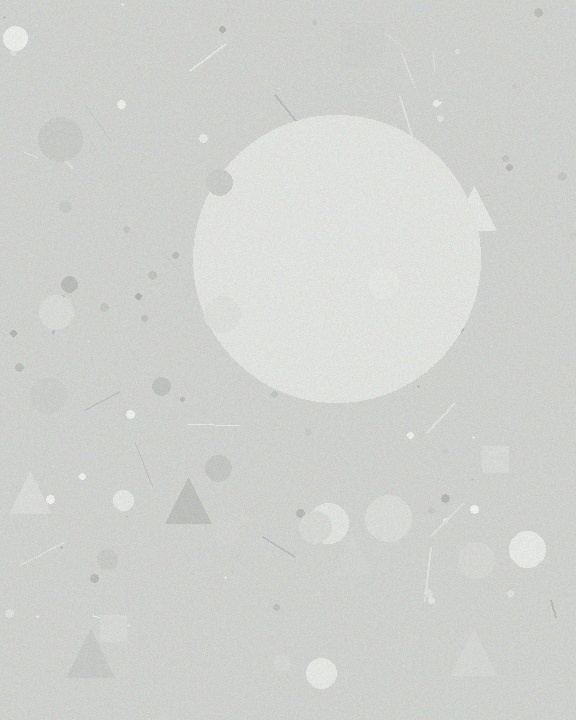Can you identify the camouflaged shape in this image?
The camouflaged shape is a circle.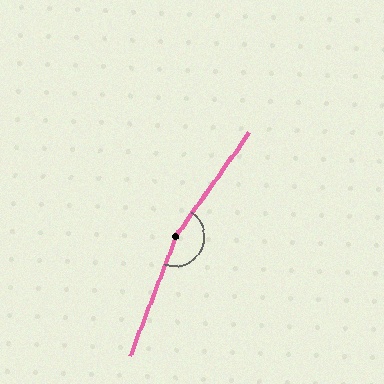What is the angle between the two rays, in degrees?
Approximately 165 degrees.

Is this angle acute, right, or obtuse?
It is obtuse.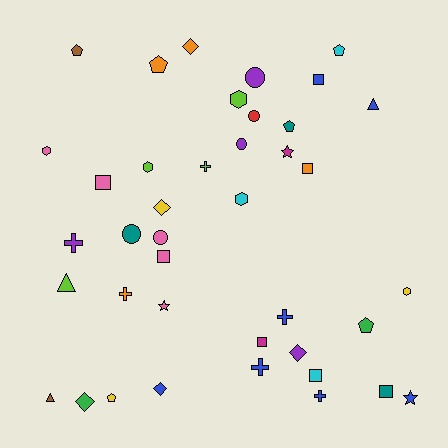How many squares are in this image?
There are 7 squares.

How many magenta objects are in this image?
There are 2 magenta objects.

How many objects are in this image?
There are 40 objects.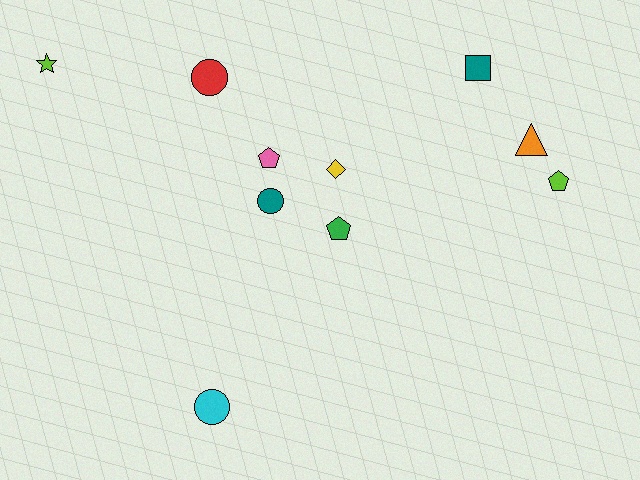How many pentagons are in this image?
There are 3 pentagons.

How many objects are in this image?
There are 10 objects.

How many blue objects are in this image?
There are no blue objects.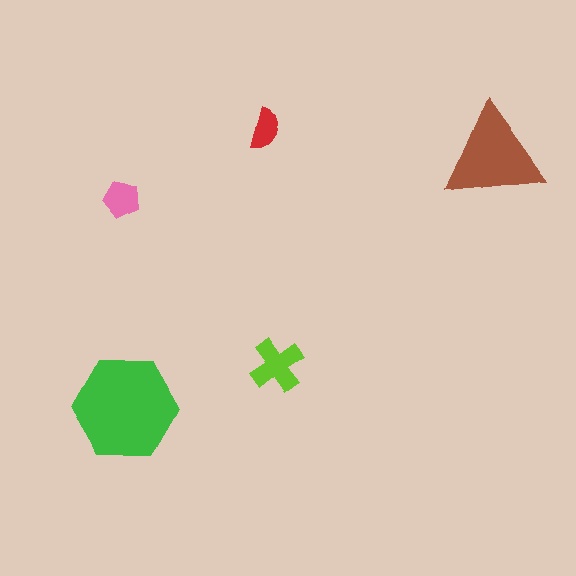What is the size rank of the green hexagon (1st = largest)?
1st.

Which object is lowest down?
The green hexagon is bottommost.